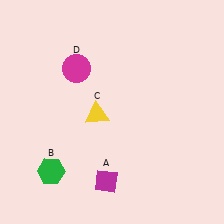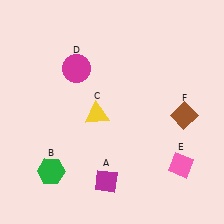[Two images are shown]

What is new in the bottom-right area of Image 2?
A pink diamond (E) was added in the bottom-right area of Image 2.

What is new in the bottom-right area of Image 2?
A brown diamond (F) was added in the bottom-right area of Image 2.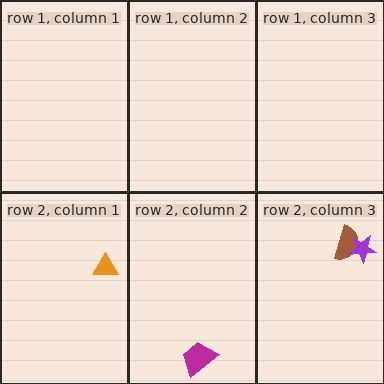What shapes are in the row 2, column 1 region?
The orange triangle.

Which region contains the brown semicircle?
The row 2, column 3 region.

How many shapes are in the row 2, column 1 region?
1.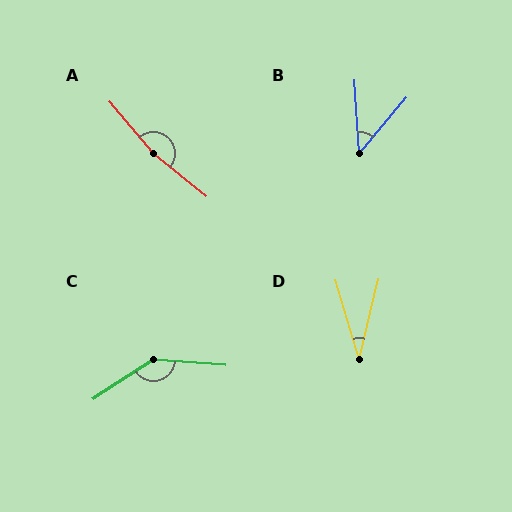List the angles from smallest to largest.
D (30°), B (44°), C (143°), A (169°).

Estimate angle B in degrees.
Approximately 44 degrees.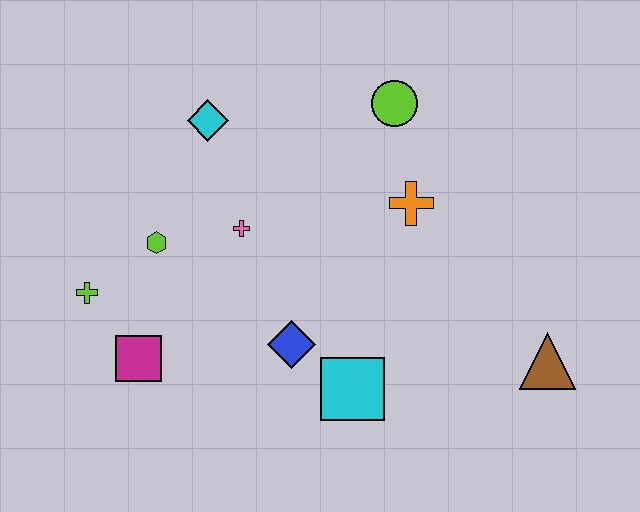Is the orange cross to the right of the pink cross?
Yes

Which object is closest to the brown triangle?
The cyan square is closest to the brown triangle.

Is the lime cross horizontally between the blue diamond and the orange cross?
No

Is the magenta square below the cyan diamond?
Yes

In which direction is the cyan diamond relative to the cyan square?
The cyan diamond is above the cyan square.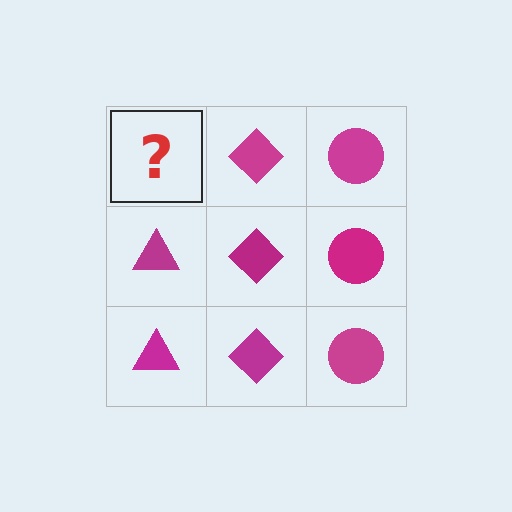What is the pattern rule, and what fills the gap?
The rule is that each column has a consistent shape. The gap should be filled with a magenta triangle.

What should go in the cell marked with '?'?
The missing cell should contain a magenta triangle.